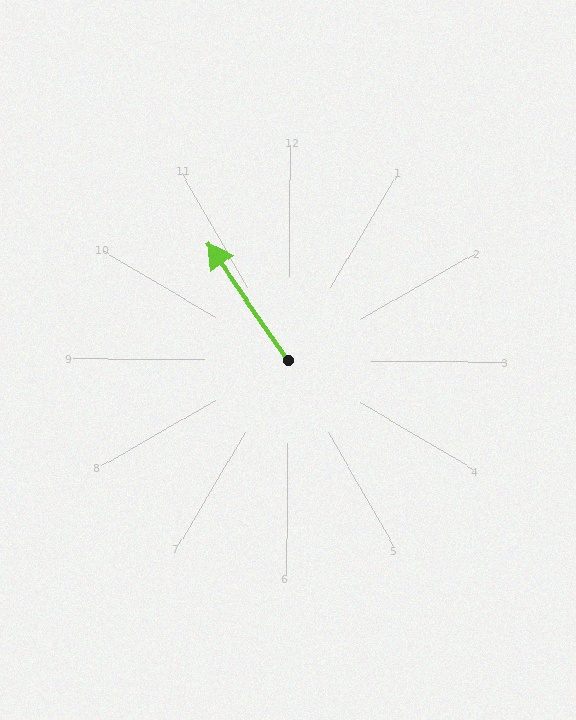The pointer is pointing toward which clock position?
Roughly 11 o'clock.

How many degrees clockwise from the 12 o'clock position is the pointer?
Approximately 325 degrees.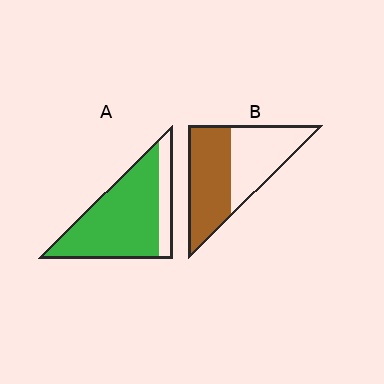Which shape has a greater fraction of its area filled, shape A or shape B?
Shape A.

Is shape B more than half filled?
Roughly half.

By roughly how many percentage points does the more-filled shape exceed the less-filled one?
By roughly 25 percentage points (A over B).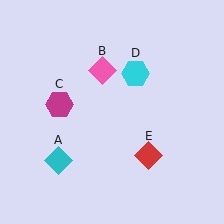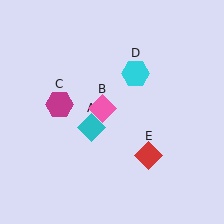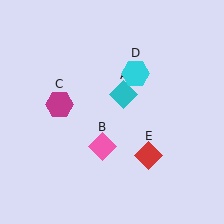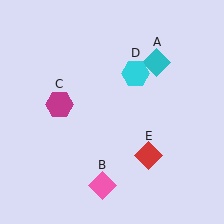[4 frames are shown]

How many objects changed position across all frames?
2 objects changed position: cyan diamond (object A), pink diamond (object B).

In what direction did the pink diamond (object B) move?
The pink diamond (object B) moved down.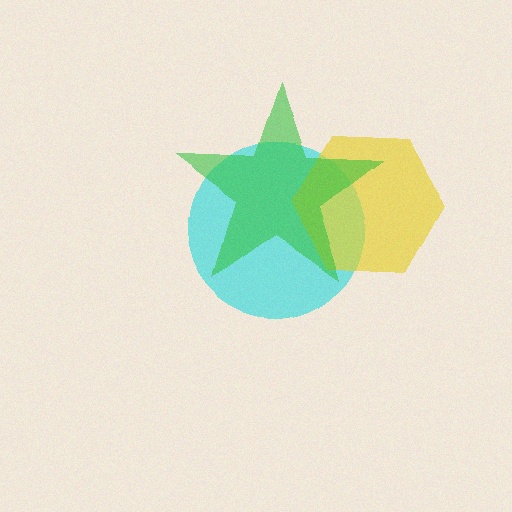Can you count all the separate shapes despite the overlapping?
Yes, there are 3 separate shapes.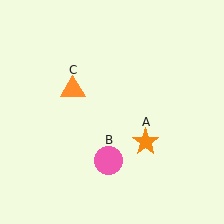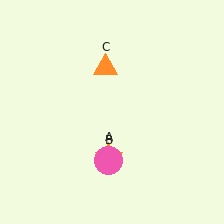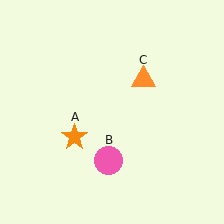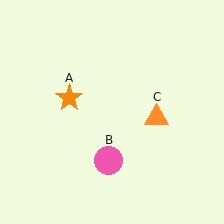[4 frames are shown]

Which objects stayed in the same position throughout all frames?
Pink circle (object B) remained stationary.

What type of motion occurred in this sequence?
The orange star (object A), orange triangle (object C) rotated clockwise around the center of the scene.